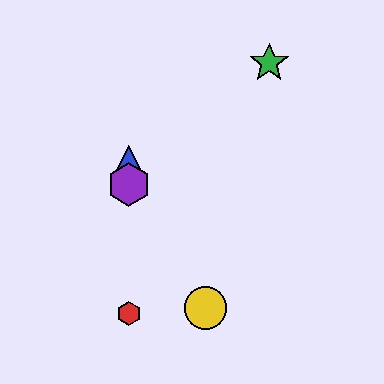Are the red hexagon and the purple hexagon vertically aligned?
Yes, both are at x≈129.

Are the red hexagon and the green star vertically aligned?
No, the red hexagon is at x≈129 and the green star is at x≈269.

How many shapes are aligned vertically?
3 shapes (the red hexagon, the blue triangle, the purple hexagon) are aligned vertically.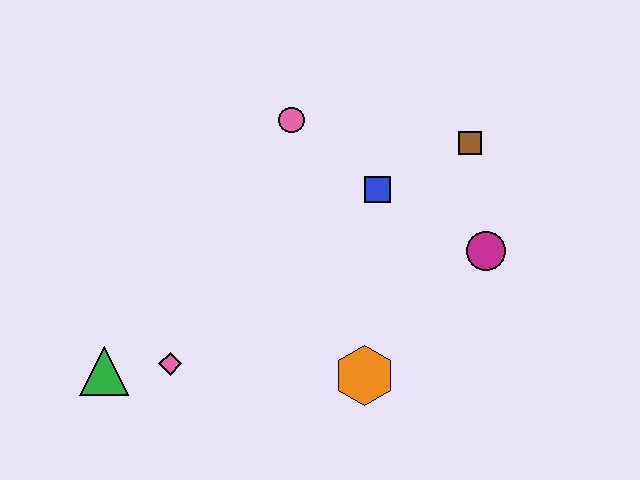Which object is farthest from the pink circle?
The green triangle is farthest from the pink circle.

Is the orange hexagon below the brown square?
Yes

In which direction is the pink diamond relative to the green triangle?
The pink diamond is to the right of the green triangle.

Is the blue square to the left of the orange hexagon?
No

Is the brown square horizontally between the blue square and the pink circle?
No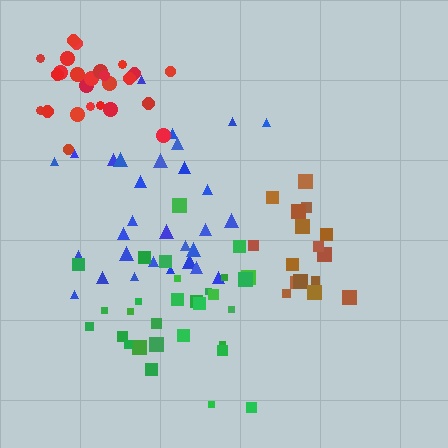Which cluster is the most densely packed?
Red.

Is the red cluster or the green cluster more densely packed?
Red.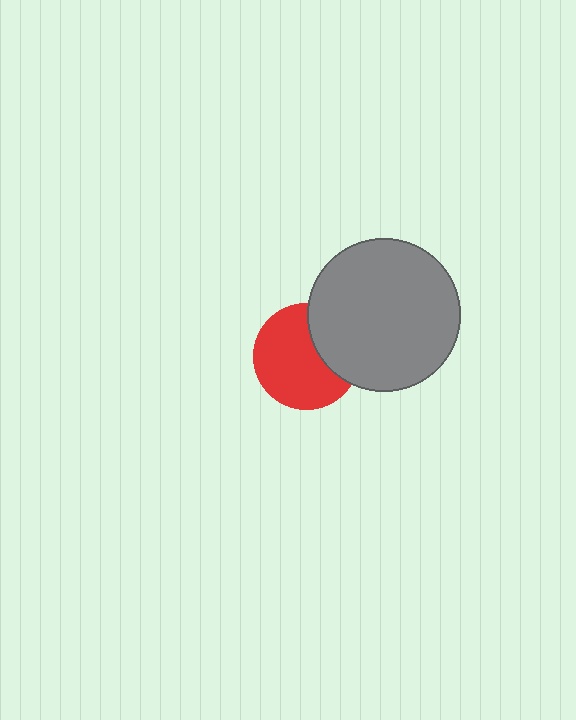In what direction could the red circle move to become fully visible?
The red circle could move left. That would shift it out from behind the gray circle entirely.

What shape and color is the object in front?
The object in front is a gray circle.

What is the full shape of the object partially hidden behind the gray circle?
The partially hidden object is a red circle.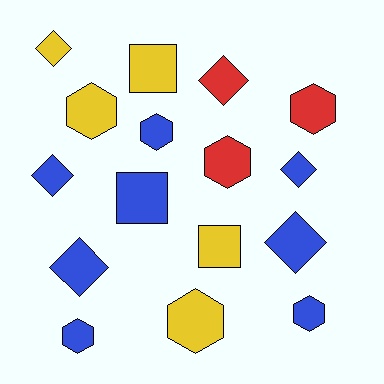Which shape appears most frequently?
Hexagon, with 7 objects.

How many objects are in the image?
There are 16 objects.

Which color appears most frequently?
Blue, with 8 objects.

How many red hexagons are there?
There are 2 red hexagons.